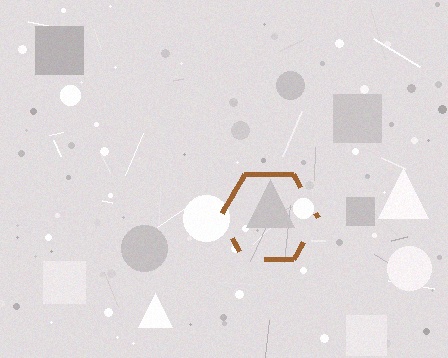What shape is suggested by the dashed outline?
The dashed outline suggests a hexagon.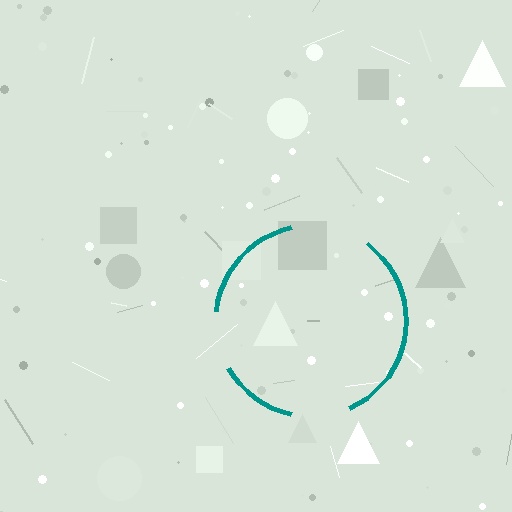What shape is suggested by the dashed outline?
The dashed outline suggests a circle.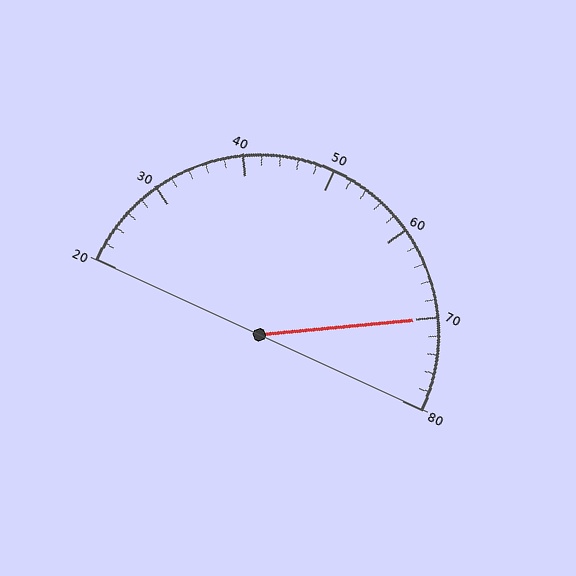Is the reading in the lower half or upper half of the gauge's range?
The reading is in the upper half of the range (20 to 80).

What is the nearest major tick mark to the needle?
The nearest major tick mark is 70.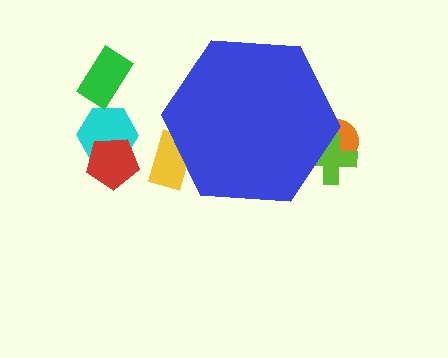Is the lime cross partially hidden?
Yes, the lime cross is partially hidden behind the blue hexagon.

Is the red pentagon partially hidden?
No, the red pentagon is fully visible.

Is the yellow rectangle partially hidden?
Yes, the yellow rectangle is partially hidden behind the blue hexagon.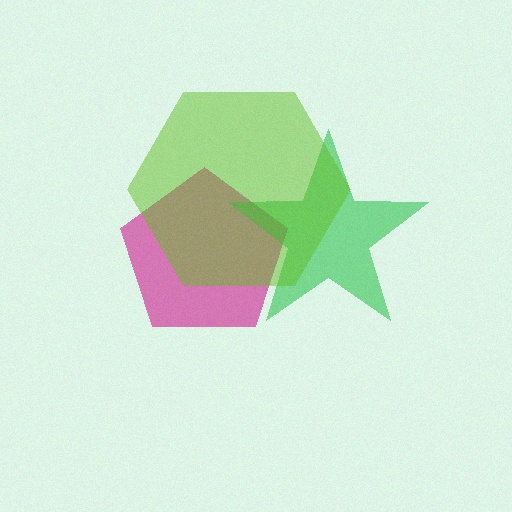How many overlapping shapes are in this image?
There are 3 overlapping shapes in the image.